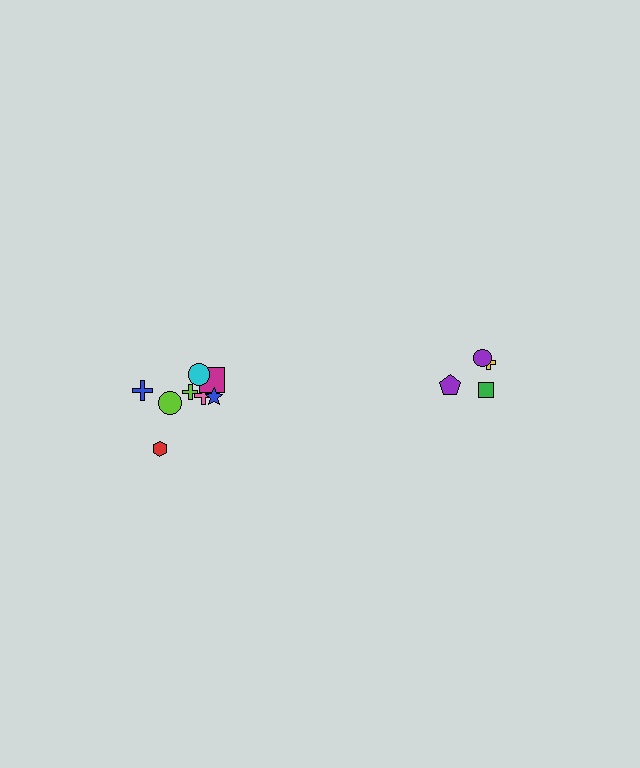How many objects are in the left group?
There are 8 objects.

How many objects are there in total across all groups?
There are 12 objects.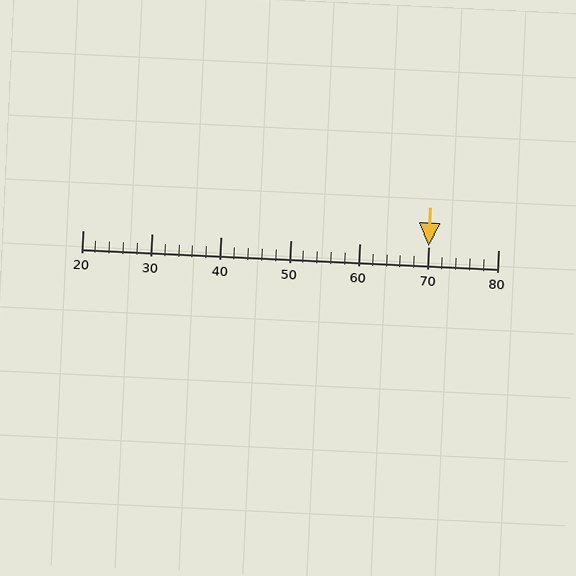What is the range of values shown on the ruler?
The ruler shows values from 20 to 80.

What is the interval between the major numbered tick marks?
The major tick marks are spaced 10 units apart.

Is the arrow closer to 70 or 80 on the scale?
The arrow is closer to 70.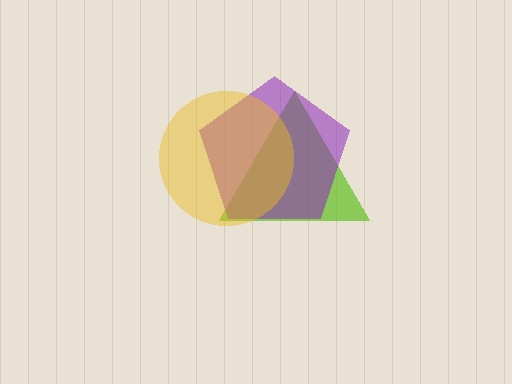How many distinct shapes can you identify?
There are 3 distinct shapes: a lime triangle, a purple pentagon, a yellow circle.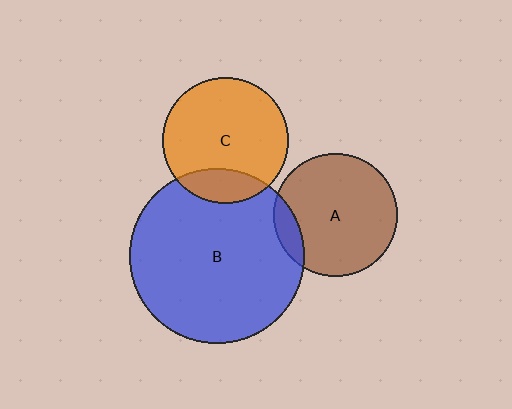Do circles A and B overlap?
Yes.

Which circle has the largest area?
Circle B (blue).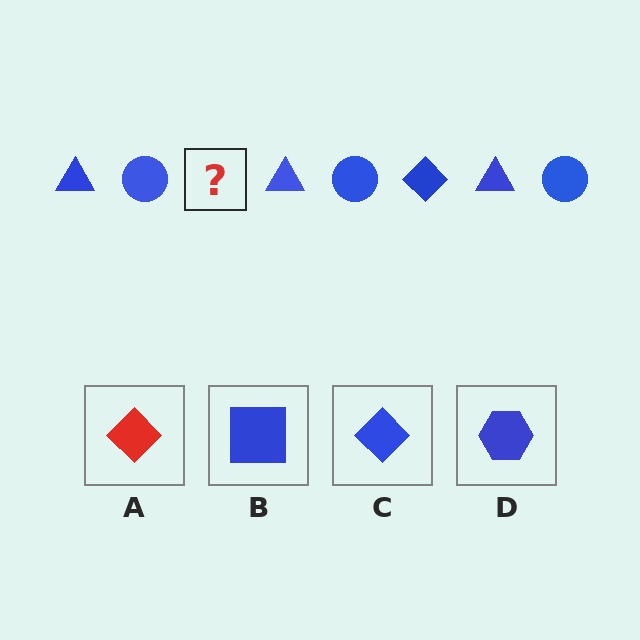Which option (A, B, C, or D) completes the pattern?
C.